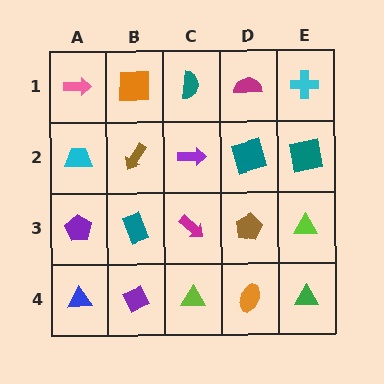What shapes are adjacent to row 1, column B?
A brown arrow (row 2, column B), a pink arrow (row 1, column A), a teal semicircle (row 1, column C).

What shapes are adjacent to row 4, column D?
A brown pentagon (row 3, column D), a lime triangle (row 4, column C), a green triangle (row 4, column E).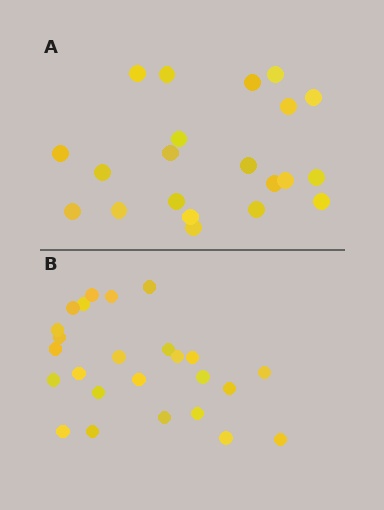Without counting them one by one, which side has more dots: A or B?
Region B (the bottom region) has more dots.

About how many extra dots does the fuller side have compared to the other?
Region B has about 4 more dots than region A.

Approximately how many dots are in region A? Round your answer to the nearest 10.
About 20 dots. (The exact count is 21, which rounds to 20.)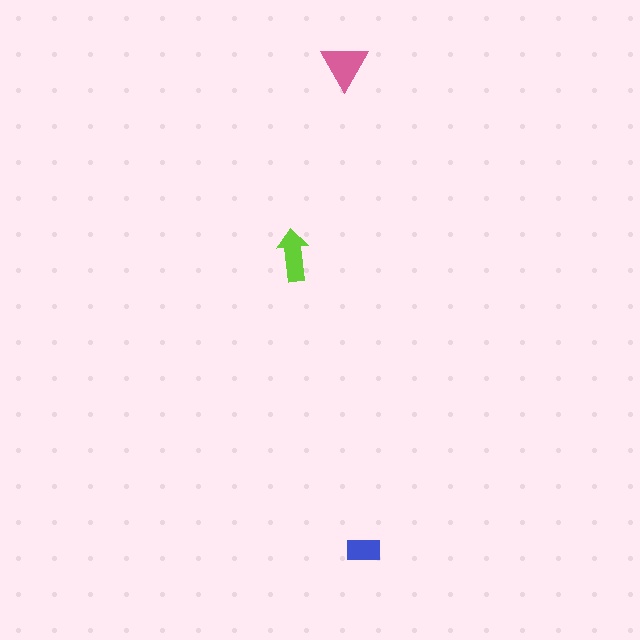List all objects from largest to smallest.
The pink triangle, the lime arrow, the blue rectangle.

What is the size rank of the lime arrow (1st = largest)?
2nd.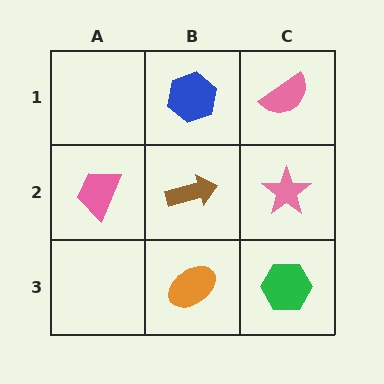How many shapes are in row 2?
3 shapes.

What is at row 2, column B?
A brown arrow.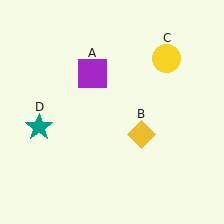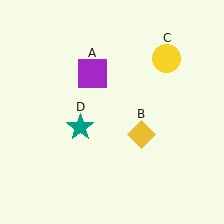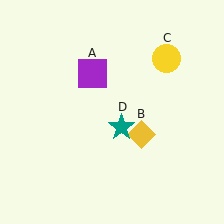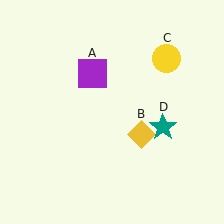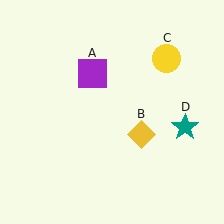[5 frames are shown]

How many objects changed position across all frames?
1 object changed position: teal star (object D).